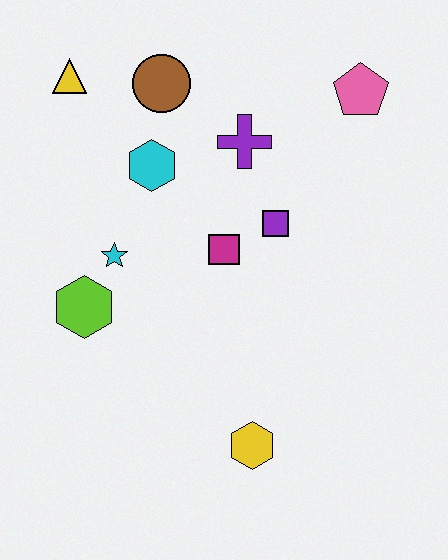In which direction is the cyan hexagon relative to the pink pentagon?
The cyan hexagon is to the left of the pink pentagon.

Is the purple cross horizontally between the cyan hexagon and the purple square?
Yes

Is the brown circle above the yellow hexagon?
Yes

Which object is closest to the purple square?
The magenta square is closest to the purple square.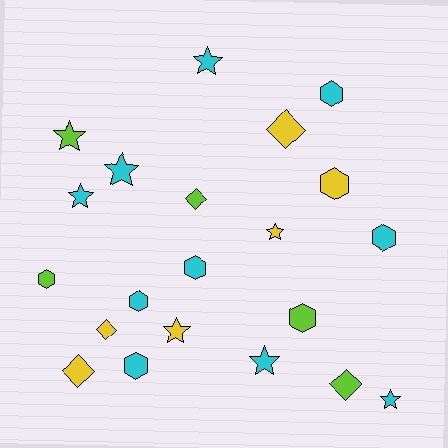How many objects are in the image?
There are 21 objects.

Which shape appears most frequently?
Hexagon, with 8 objects.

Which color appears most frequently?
Cyan, with 10 objects.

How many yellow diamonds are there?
There are 3 yellow diamonds.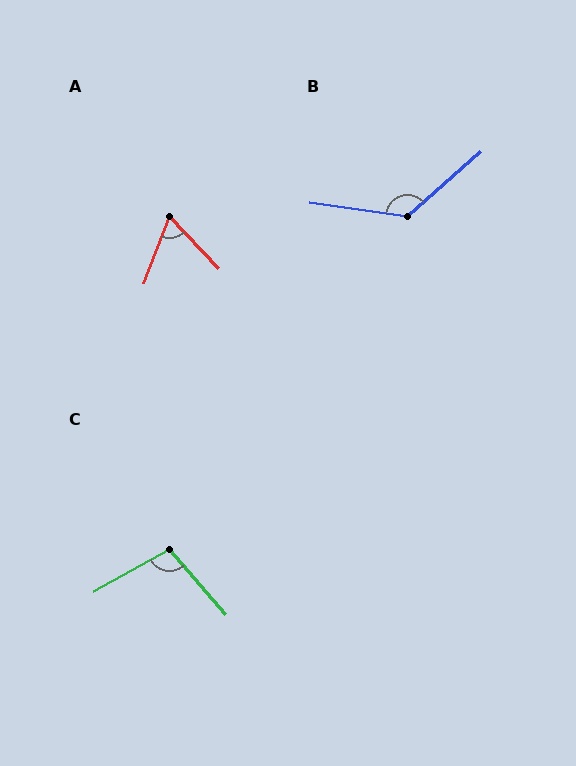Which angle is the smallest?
A, at approximately 64 degrees.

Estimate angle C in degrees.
Approximately 102 degrees.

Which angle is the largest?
B, at approximately 130 degrees.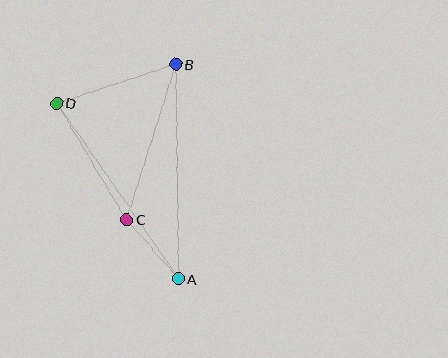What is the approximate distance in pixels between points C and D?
The distance between C and D is approximately 136 pixels.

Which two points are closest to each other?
Points A and C are closest to each other.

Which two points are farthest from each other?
Points A and B are farthest from each other.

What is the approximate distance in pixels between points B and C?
The distance between B and C is approximately 163 pixels.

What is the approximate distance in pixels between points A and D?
The distance between A and D is approximately 214 pixels.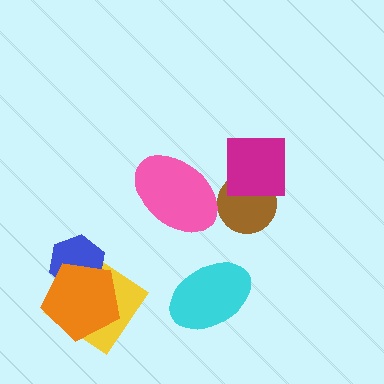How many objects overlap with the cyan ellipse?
0 objects overlap with the cyan ellipse.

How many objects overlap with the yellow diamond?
2 objects overlap with the yellow diamond.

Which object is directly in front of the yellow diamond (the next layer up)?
The blue hexagon is directly in front of the yellow diamond.